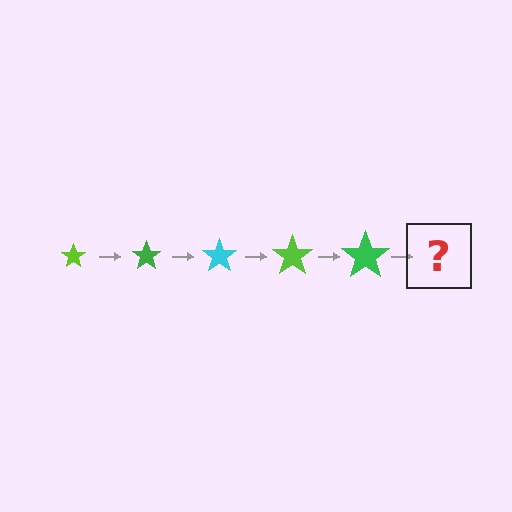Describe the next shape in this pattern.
It should be a cyan star, larger than the previous one.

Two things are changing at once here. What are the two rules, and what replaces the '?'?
The two rules are that the star grows larger each step and the color cycles through lime, green, and cyan. The '?' should be a cyan star, larger than the previous one.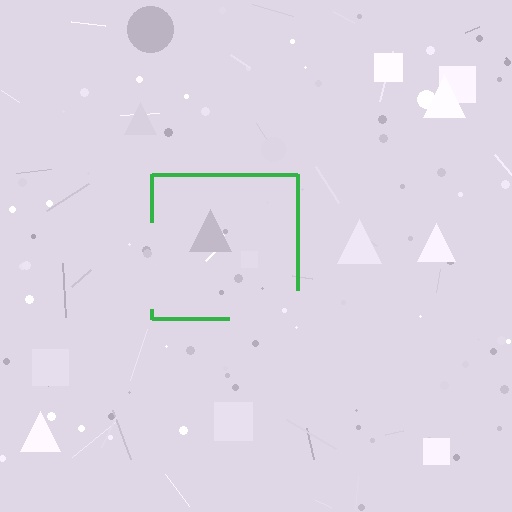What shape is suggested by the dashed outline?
The dashed outline suggests a square.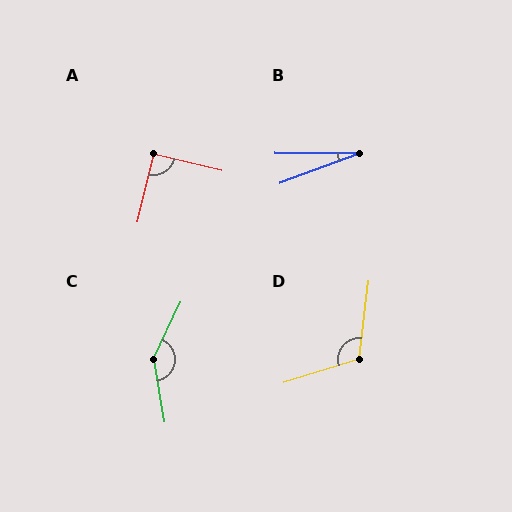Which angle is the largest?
C, at approximately 145 degrees.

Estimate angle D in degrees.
Approximately 115 degrees.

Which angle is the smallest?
B, at approximately 20 degrees.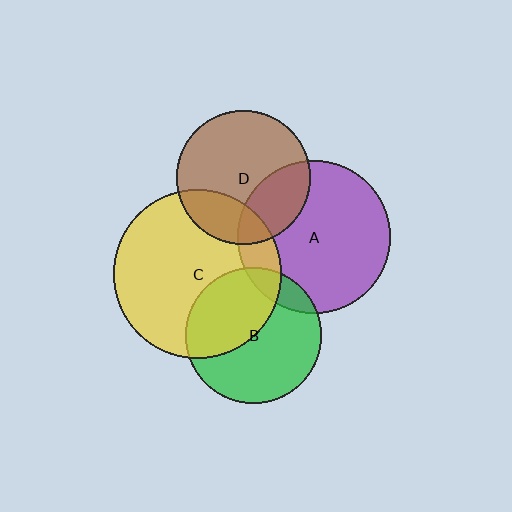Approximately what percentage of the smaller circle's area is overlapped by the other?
Approximately 30%.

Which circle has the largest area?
Circle C (yellow).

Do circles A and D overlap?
Yes.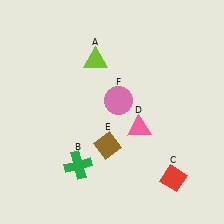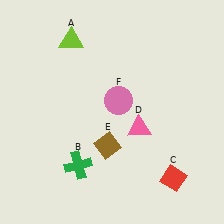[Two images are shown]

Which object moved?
The lime triangle (A) moved left.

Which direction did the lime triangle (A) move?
The lime triangle (A) moved left.